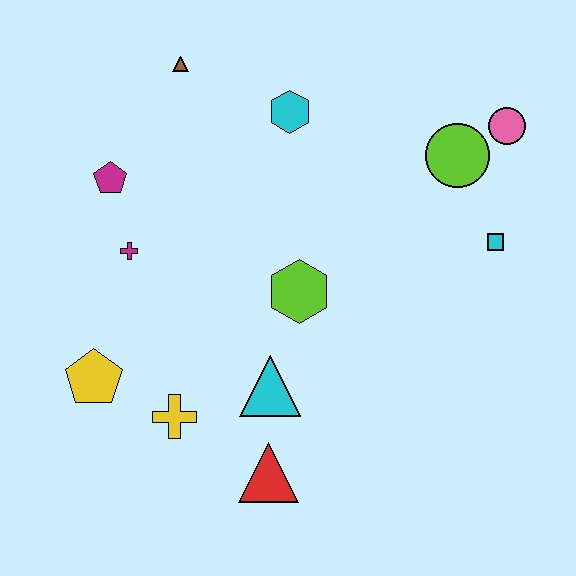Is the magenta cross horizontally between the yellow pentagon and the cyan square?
Yes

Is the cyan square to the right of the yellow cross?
Yes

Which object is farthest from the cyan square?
The yellow pentagon is farthest from the cyan square.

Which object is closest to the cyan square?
The lime circle is closest to the cyan square.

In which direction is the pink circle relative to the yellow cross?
The pink circle is to the right of the yellow cross.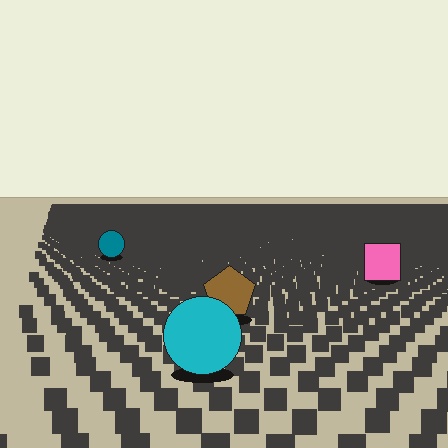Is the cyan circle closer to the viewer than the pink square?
Yes. The cyan circle is closer — you can tell from the texture gradient: the ground texture is coarser near it.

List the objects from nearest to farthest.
From nearest to farthest: the cyan circle, the brown pentagon, the pink square, the teal circle.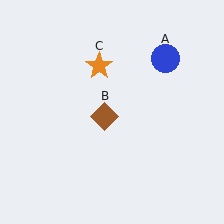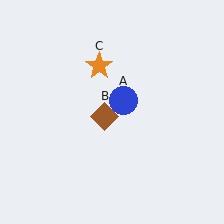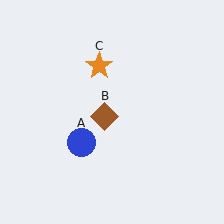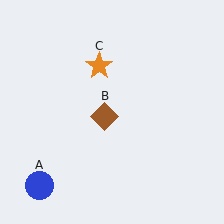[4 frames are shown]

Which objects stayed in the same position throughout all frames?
Brown diamond (object B) and orange star (object C) remained stationary.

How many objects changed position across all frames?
1 object changed position: blue circle (object A).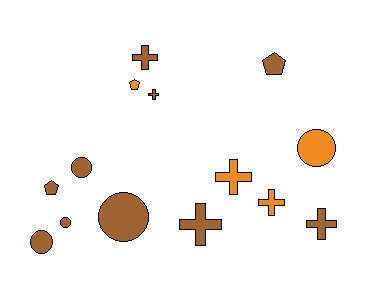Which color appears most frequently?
Brown, with 10 objects.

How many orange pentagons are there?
There is 1 orange pentagon.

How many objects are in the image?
There are 14 objects.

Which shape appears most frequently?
Cross, with 6 objects.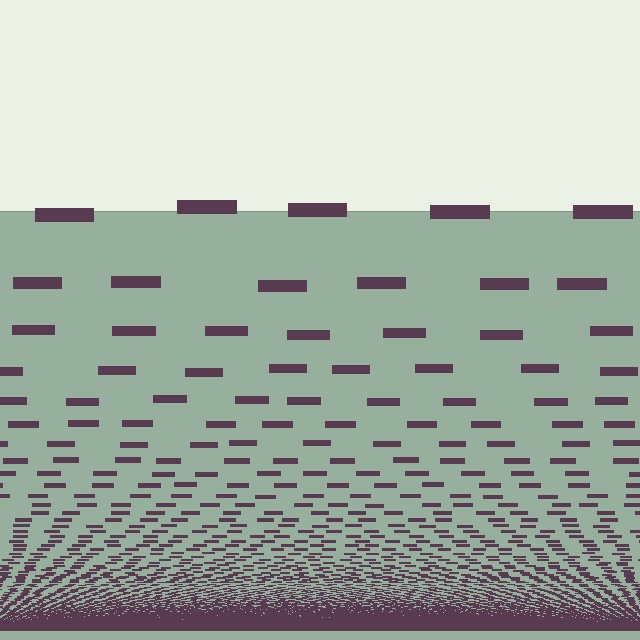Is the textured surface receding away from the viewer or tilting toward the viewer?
The surface appears to tilt toward the viewer. Texture elements get larger and sparser toward the top.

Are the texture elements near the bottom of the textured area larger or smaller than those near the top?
Smaller. The gradient is inverted — elements near the bottom are smaller and denser.